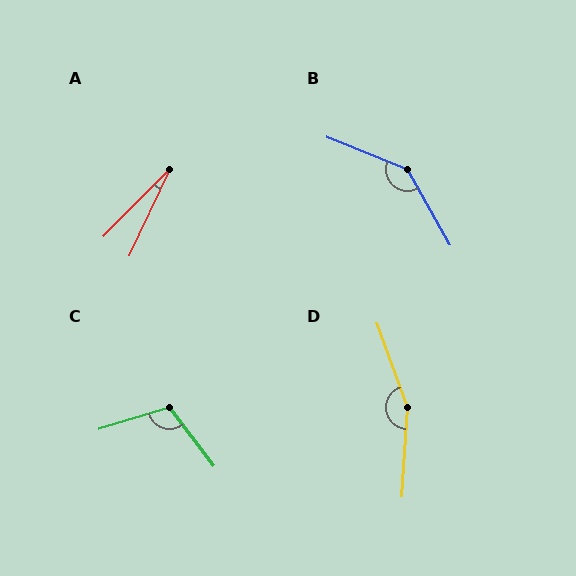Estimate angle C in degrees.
Approximately 110 degrees.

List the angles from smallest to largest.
A (20°), C (110°), B (141°), D (157°).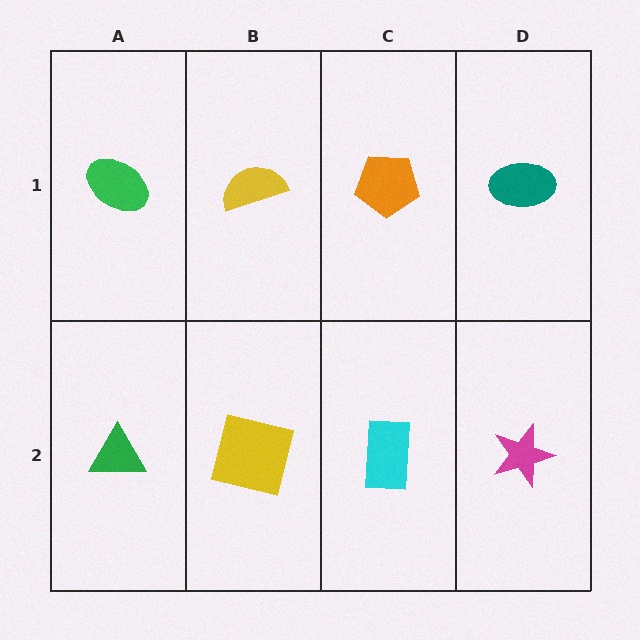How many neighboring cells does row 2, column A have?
2.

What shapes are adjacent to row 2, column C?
An orange pentagon (row 1, column C), a yellow square (row 2, column B), a magenta star (row 2, column D).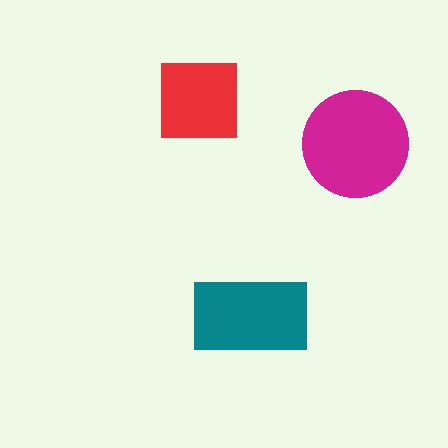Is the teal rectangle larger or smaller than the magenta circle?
Smaller.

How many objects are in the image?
There are 3 objects in the image.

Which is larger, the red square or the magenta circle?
The magenta circle.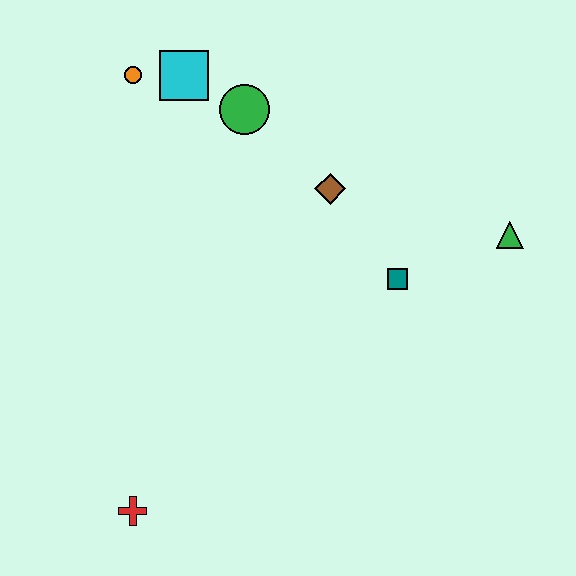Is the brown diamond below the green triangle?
No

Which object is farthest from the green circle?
The red cross is farthest from the green circle.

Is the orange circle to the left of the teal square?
Yes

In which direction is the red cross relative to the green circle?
The red cross is below the green circle.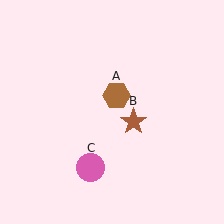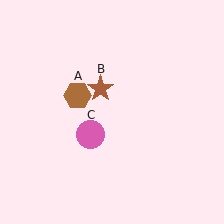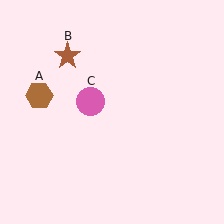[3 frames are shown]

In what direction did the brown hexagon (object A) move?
The brown hexagon (object A) moved left.